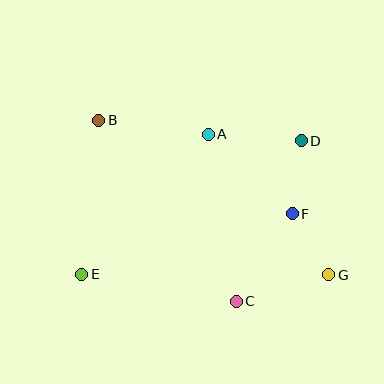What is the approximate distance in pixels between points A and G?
The distance between A and G is approximately 185 pixels.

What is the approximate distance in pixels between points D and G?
The distance between D and G is approximately 137 pixels.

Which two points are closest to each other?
Points F and G are closest to each other.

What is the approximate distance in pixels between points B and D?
The distance between B and D is approximately 203 pixels.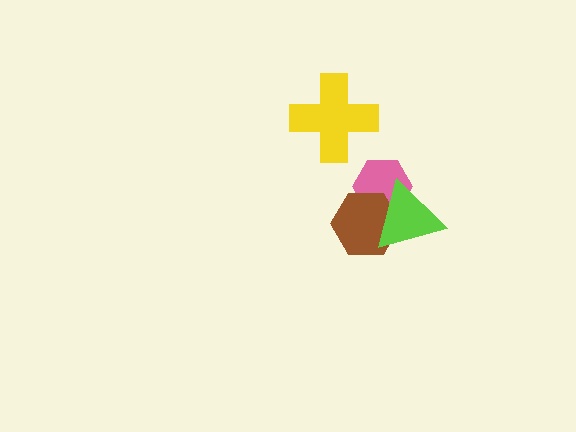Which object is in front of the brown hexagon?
The lime triangle is in front of the brown hexagon.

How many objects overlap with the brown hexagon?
2 objects overlap with the brown hexagon.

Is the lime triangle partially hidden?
No, no other shape covers it.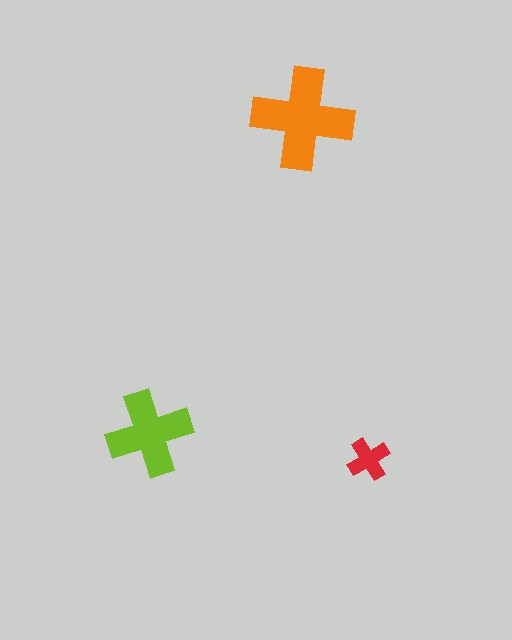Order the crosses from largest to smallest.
the orange one, the lime one, the red one.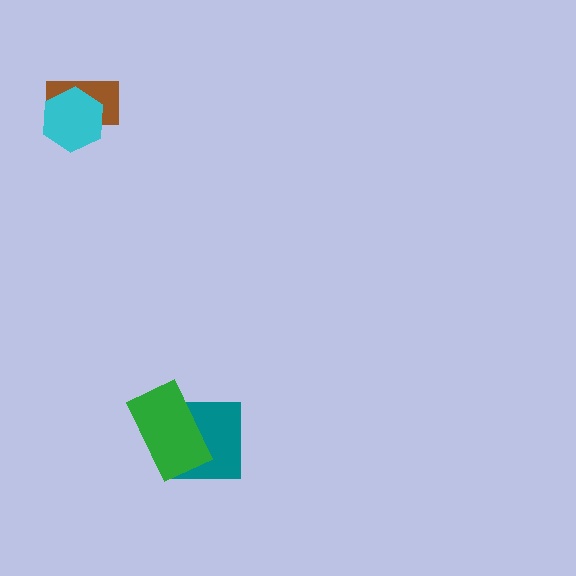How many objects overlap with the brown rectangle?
1 object overlaps with the brown rectangle.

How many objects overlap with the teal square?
1 object overlaps with the teal square.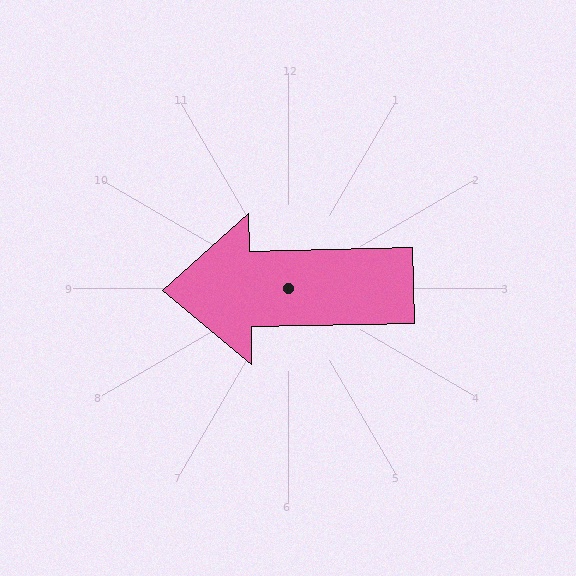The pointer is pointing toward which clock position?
Roughly 9 o'clock.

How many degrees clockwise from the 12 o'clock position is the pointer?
Approximately 269 degrees.